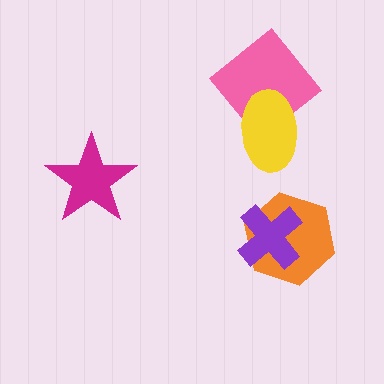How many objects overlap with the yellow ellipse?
1 object overlaps with the yellow ellipse.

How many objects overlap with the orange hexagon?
1 object overlaps with the orange hexagon.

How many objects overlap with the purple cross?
1 object overlaps with the purple cross.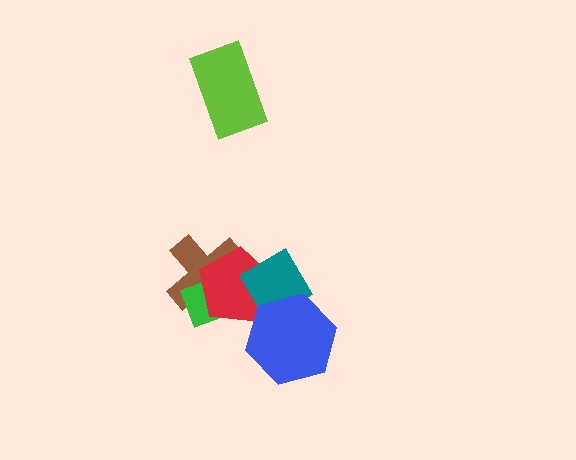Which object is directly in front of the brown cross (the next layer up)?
The green diamond is directly in front of the brown cross.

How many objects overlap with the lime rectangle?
0 objects overlap with the lime rectangle.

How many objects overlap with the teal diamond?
3 objects overlap with the teal diamond.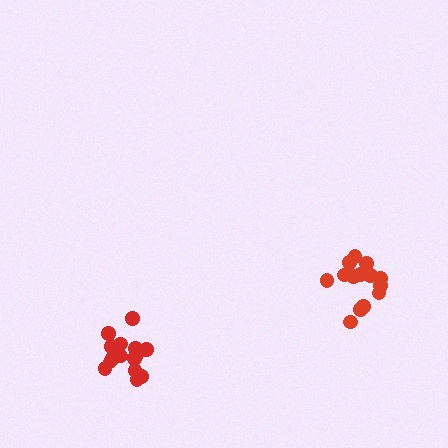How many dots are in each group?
Group 1: 15 dots, Group 2: 15 dots (30 total).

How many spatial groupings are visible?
There are 2 spatial groupings.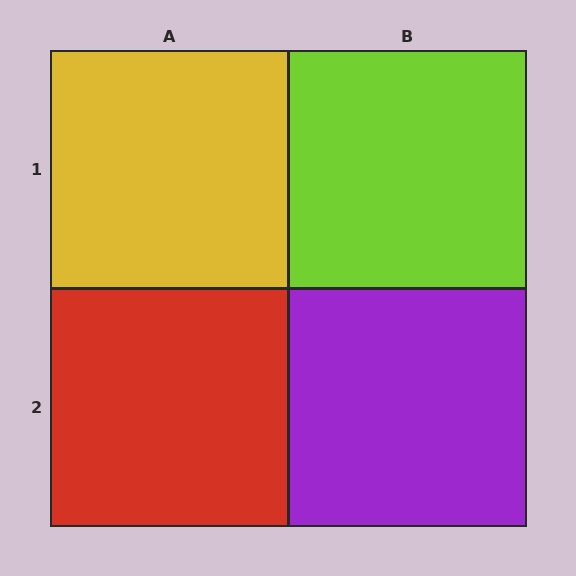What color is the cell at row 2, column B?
Purple.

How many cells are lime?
1 cell is lime.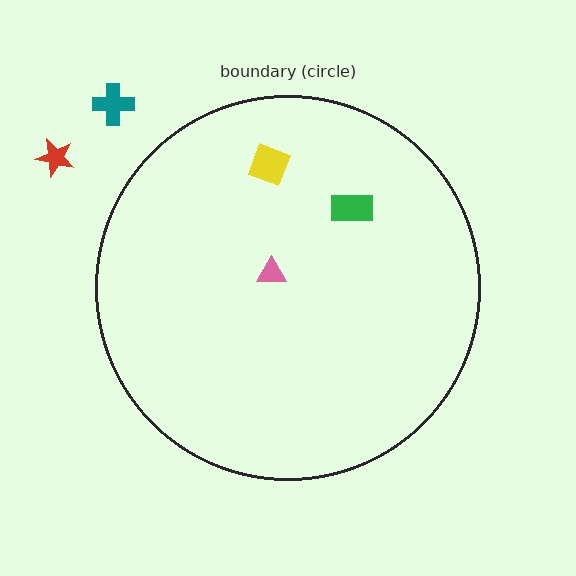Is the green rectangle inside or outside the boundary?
Inside.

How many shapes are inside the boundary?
3 inside, 2 outside.